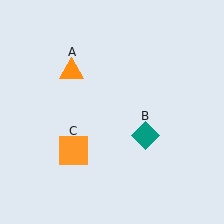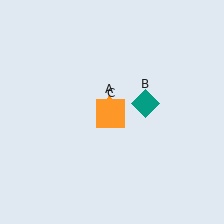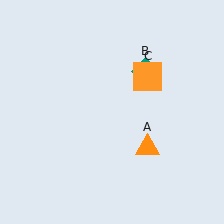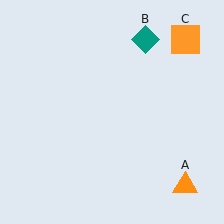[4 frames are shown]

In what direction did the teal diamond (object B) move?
The teal diamond (object B) moved up.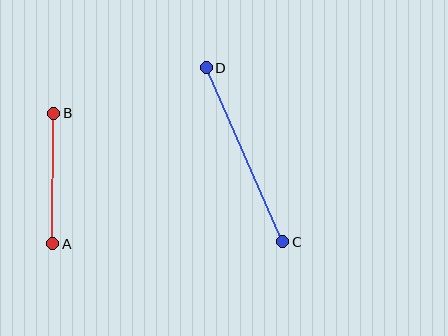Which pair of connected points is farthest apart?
Points C and D are farthest apart.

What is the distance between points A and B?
The distance is approximately 131 pixels.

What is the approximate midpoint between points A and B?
The midpoint is at approximately (53, 179) pixels.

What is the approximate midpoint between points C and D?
The midpoint is at approximately (244, 155) pixels.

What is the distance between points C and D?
The distance is approximately 190 pixels.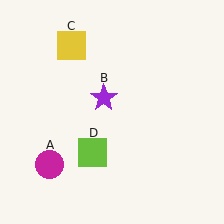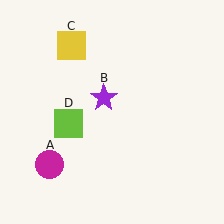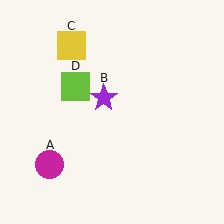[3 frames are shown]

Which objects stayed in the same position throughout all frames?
Magenta circle (object A) and purple star (object B) and yellow square (object C) remained stationary.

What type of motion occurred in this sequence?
The lime square (object D) rotated clockwise around the center of the scene.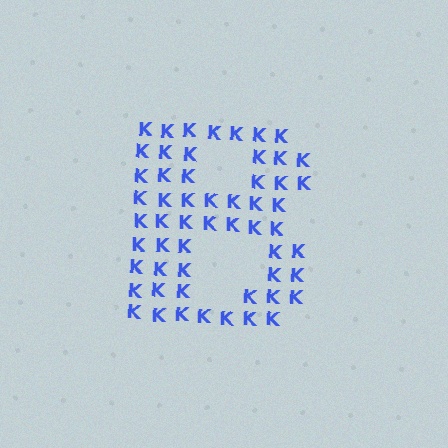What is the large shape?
The large shape is the letter B.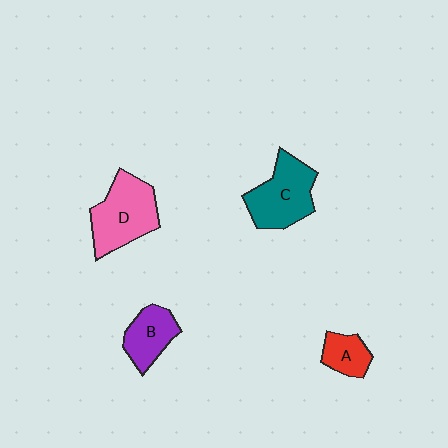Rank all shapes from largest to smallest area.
From largest to smallest: D (pink), C (teal), B (purple), A (red).